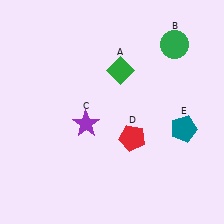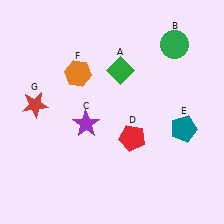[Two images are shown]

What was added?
An orange hexagon (F), a red star (G) were added in Image 2.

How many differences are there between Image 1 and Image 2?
There are 2 differences between the two images.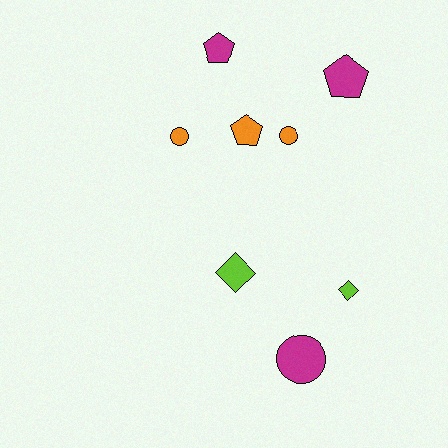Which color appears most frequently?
Orange, with 3 objects.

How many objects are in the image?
There are 8 objects.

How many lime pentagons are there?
There are no lime pentagons.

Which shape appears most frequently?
Circle, with 3 objects.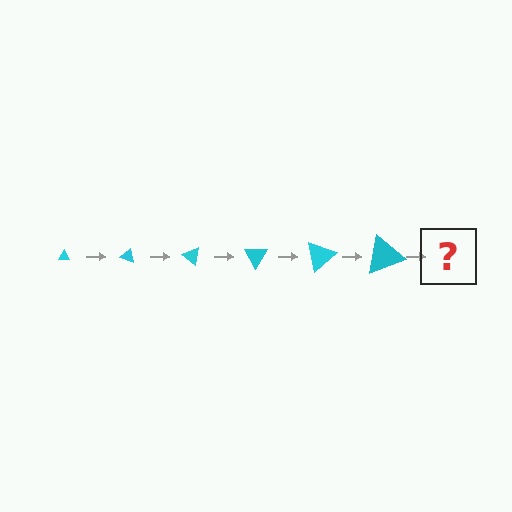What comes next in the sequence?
The next element should be a triangle, larger than the previous one and rotated 120 degrees from the start.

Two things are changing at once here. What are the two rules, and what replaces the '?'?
The two rules are that the triangle grows larger each step and it rotates 20 degrees each step. The '?' should be a triangle, larger than the previous one and rotated 120 degrees from the start.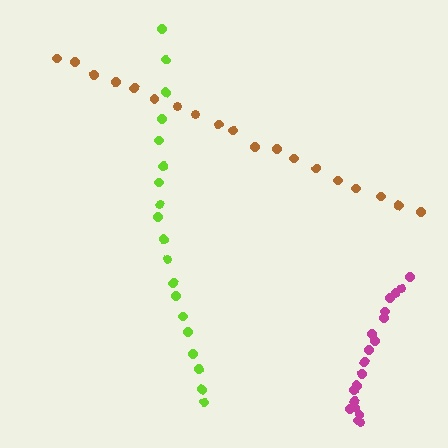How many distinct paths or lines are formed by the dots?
There are 3 distinct paths.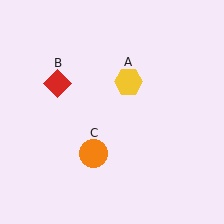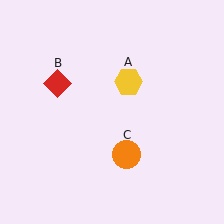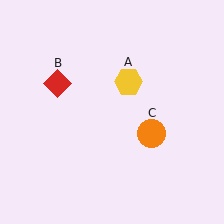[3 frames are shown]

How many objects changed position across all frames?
1 object changed position: orange circle (object C).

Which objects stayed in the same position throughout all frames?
Yellow hexagon (object A) and red diamond (object B) remained stationary.